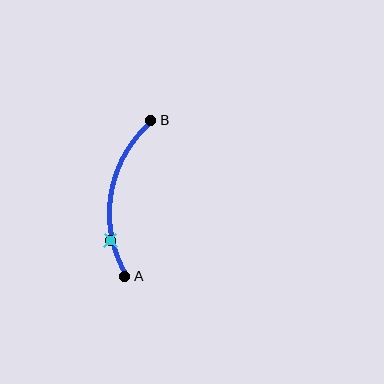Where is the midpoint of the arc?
The arc midpoint is the point on the curve farthest from the straight line joining A and B. It sits to the left of that line.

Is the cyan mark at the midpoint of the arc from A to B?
No. The cyan mark lies on the arc but is closer to endpoint A. The arc midpoint would be at the point on the curve equidistant along the arc from both A and B.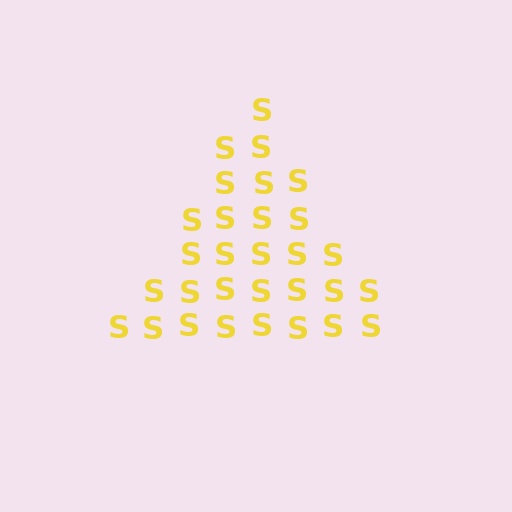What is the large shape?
The large shape is a triangle.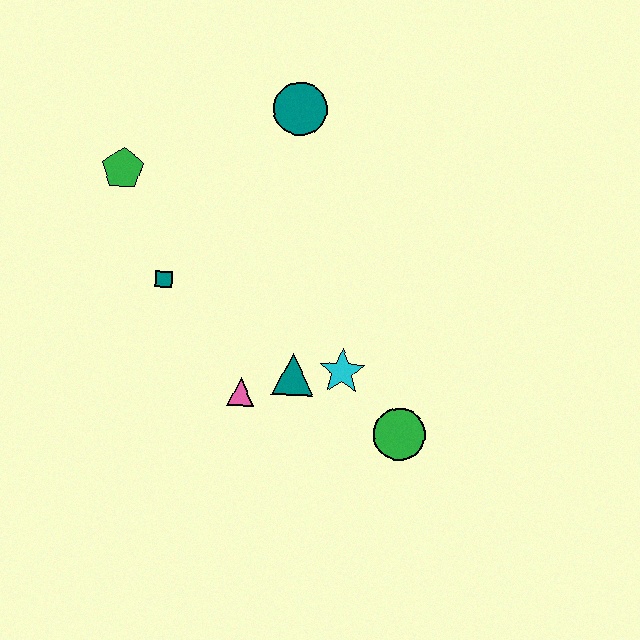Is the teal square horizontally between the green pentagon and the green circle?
Yes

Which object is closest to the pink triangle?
The teal triangle is closest to the pink triangle.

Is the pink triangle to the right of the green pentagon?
Yes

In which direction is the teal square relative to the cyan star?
The teal square is to the left of the cyan star.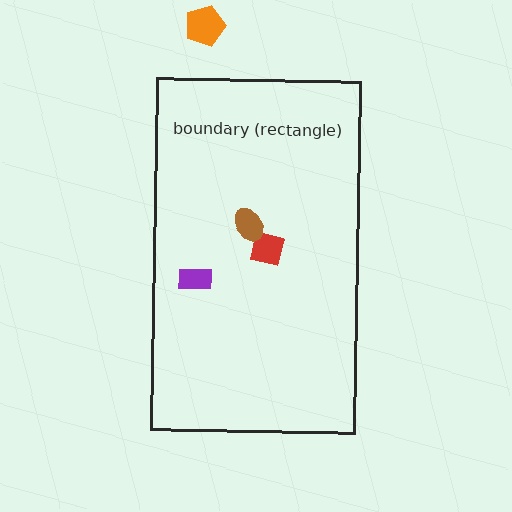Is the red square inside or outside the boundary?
Inside.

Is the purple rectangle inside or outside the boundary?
Inside.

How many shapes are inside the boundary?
3 inside, 1 outside.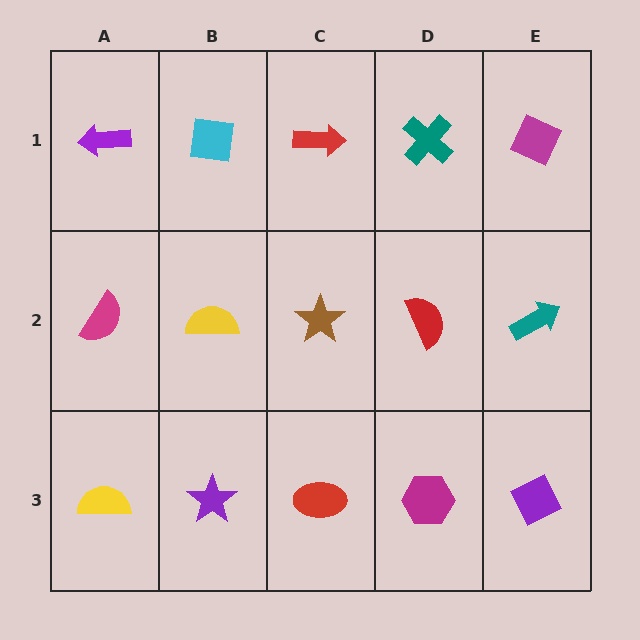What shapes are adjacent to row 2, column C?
A red arrow (row 1, column C), a red ellipse (row 3, column C), a yellow semicircle (row 2, column B), a red semicircle (row 2, column D).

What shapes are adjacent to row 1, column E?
A teal arrow (row 2, column E), a teal cross (row 1, column D).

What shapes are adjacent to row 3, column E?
A teal arrow (row 2, column E), a magenta hexagon (row 3, column D).